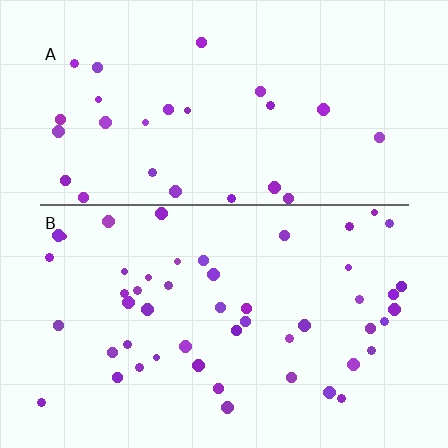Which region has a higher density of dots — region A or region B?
B (the bottom).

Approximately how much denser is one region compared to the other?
Approximately 1.8× — region B over region A.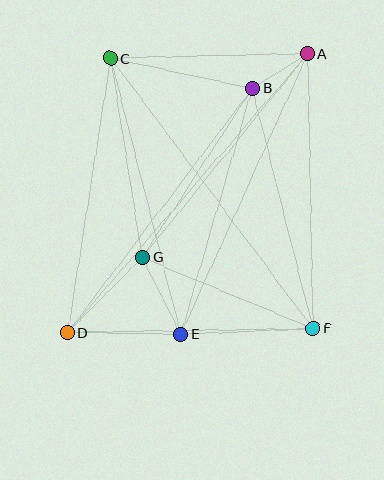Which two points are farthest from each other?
Points A and D are farthest from each other.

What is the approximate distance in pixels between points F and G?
The distance between F and G is approximately 185 pixels.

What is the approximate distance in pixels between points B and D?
The distance between B and D is approximately 306 pixels.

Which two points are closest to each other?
Points A and B are closest to each other.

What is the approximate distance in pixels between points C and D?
The distance between C and D is approximately 278 pixels.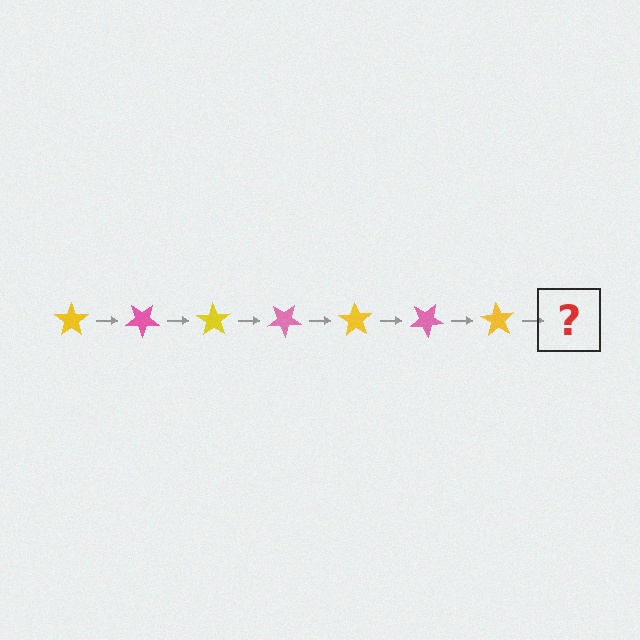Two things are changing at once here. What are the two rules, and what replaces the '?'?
The two rules are that it rotates 35 degrees each step and the color cycles through yellow and pink. The '?' should be a pink star, rotated 245 degrees from the start.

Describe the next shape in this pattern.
It should be a pink star, rotated 245 degrees from the start.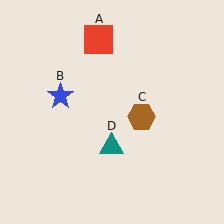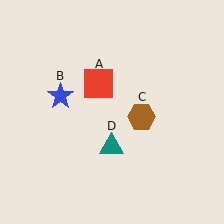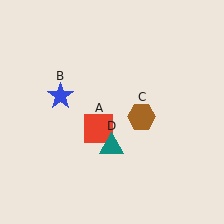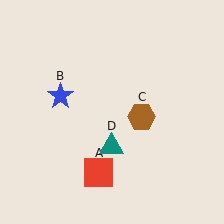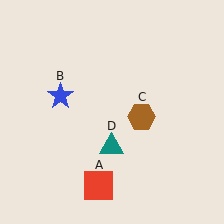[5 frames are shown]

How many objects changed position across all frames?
1 object changed position: red square (object A).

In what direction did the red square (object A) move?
The red square (object A) moved down.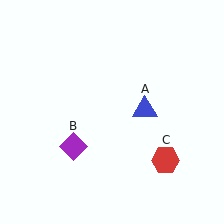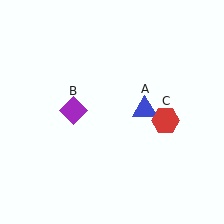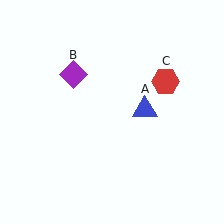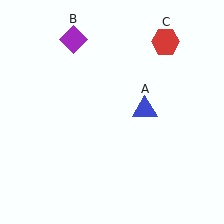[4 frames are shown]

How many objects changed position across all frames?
2 objects changed position: purple diamond (object B), red hexagon (object C).